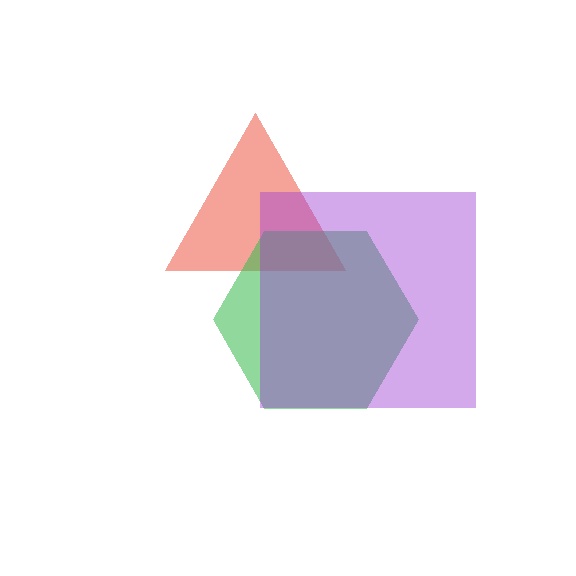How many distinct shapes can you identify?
There are 3 distinct shapes: a red triangle, a green hexagon, a purple square.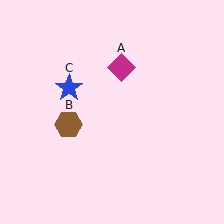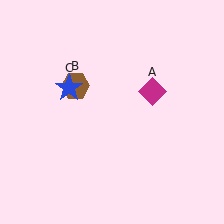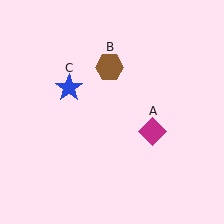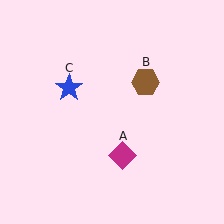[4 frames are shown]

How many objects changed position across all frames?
2 objects changed position: magenta diamond (object A), brown hexagon (object B).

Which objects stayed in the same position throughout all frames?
Blue star (object C) remained stationary.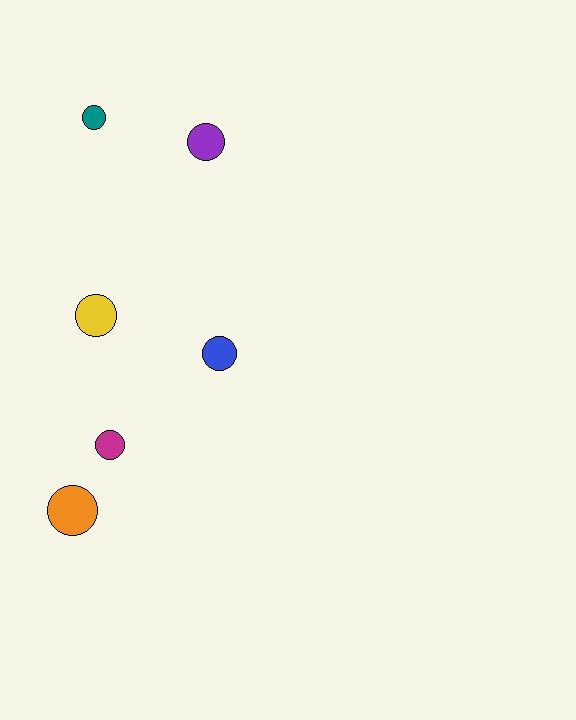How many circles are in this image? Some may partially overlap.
There are 6 circles.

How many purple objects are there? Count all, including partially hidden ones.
There is 1 purple object.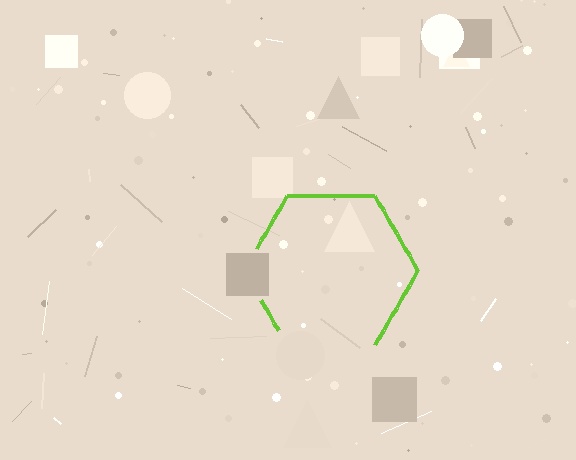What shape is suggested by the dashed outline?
The dashed outline suggests a hexagon.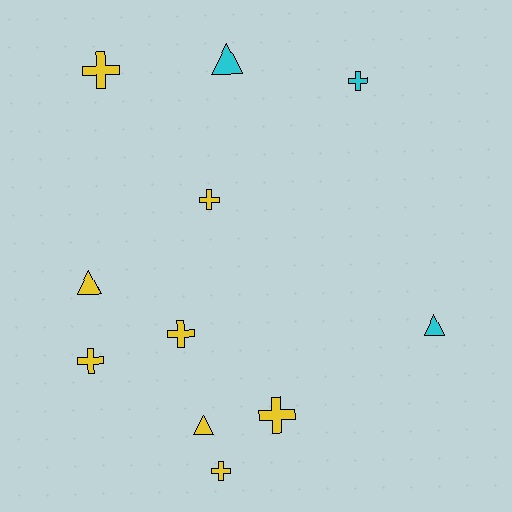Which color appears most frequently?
Yellow, with 8 objects.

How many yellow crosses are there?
There are 6 yellow crosses.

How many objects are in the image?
There are 11 objects.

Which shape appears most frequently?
Cross, with 7 objects.